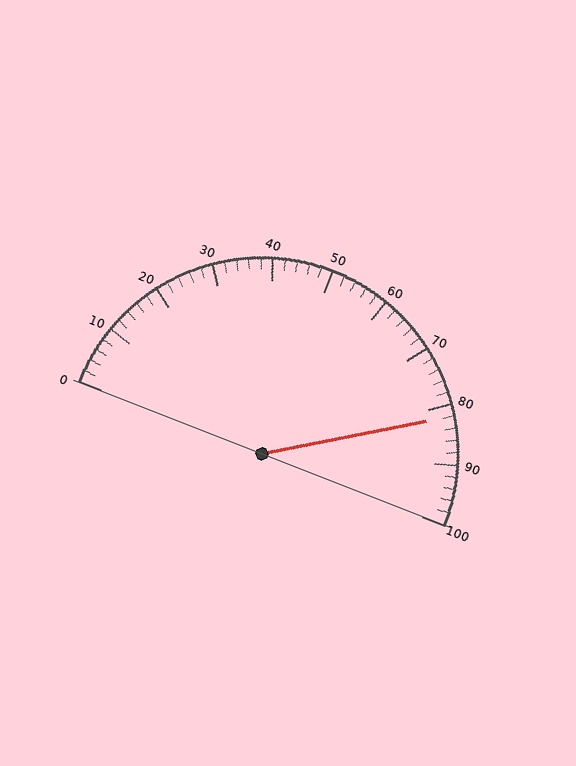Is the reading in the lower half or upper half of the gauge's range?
The reading is in the upper half of the range (0 to 100).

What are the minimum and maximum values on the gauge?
The gauge ranges from 0 to 100.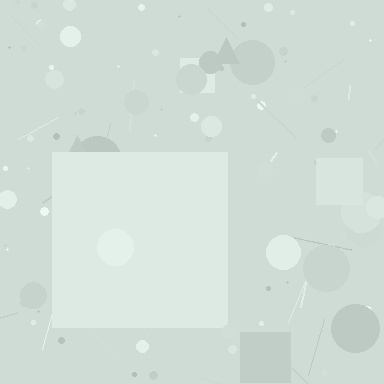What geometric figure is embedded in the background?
A square is embedded in the background.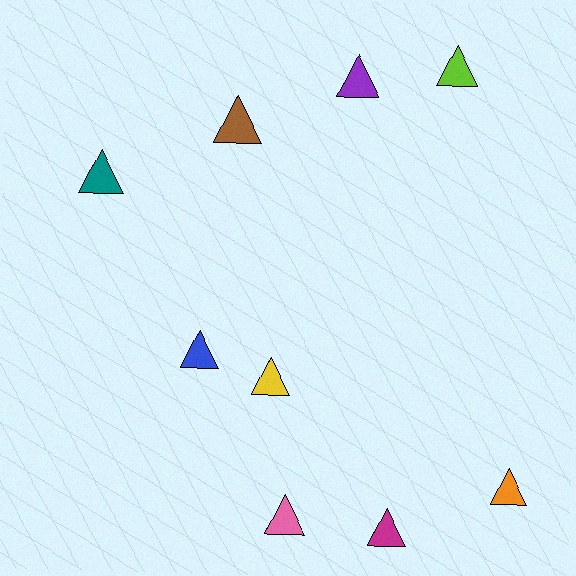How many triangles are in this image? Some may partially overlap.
There are 9 triangles.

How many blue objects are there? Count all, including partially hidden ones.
There is 1 blue object.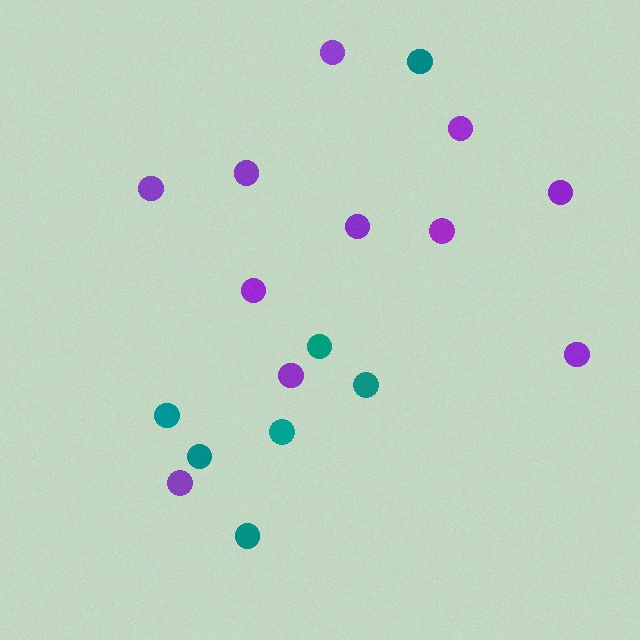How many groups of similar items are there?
There are 2 groups: one group of teal circles (7) and one group of purple circles (11).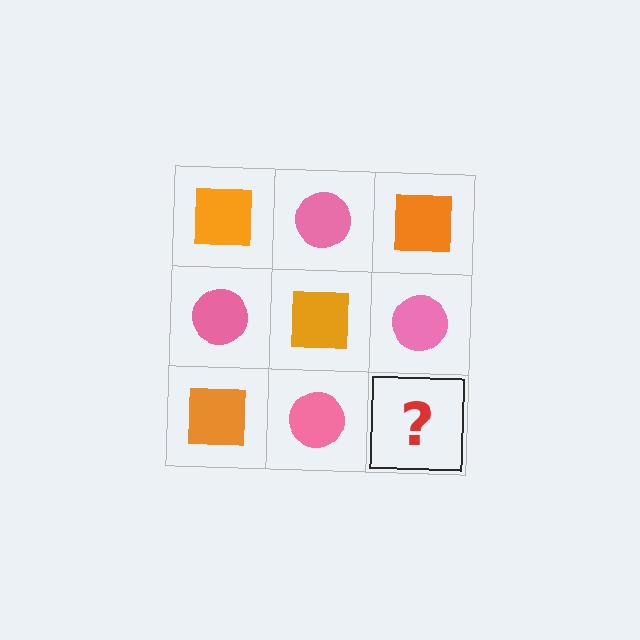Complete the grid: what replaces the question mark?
The question mark should be replaced with an orange square.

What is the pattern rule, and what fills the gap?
The rule is that it alternates orange square and pink circle in a checkerboard pattern. The gap should be filled with an orange square.